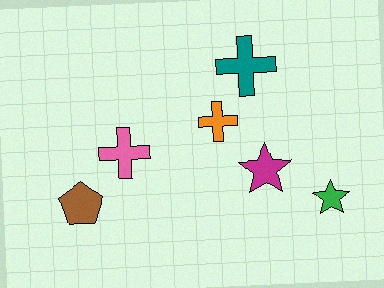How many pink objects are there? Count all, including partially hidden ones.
There is 1 pink object.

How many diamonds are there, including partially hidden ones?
There are no diamonds.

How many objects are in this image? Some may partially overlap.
There are 6 objects.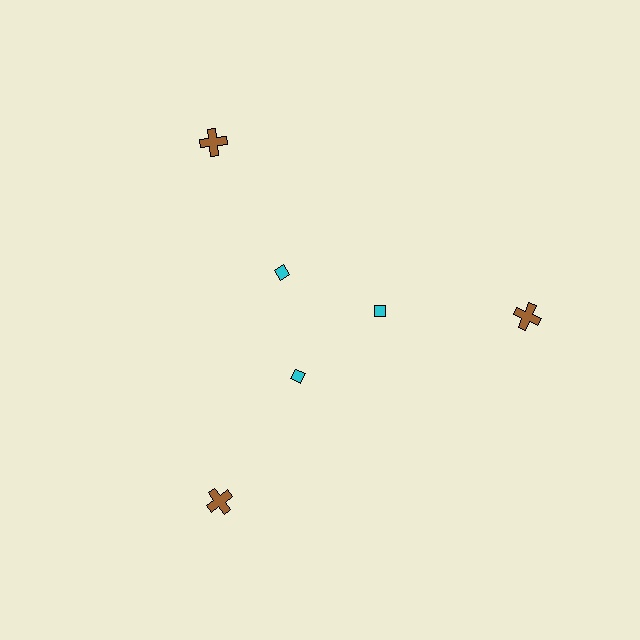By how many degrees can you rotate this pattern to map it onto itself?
The pattern maps onto itself every 120 degrees of rotation.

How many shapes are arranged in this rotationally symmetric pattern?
There are 6 shapes, arranged in 3 groups of 2.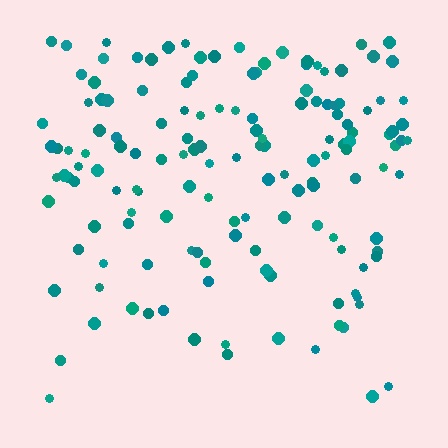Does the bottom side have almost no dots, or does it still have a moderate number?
Still a moderate number, just noticeably fewer than the top.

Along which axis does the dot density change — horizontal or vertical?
Vertical.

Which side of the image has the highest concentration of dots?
The top.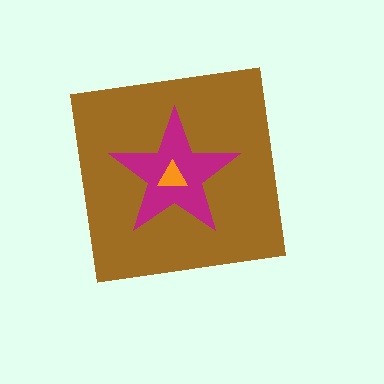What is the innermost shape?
The orange triangle.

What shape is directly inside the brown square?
The magenta star.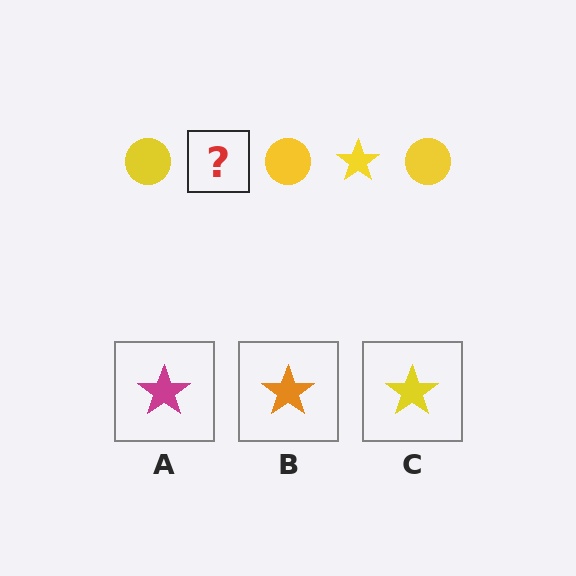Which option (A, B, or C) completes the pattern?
C.